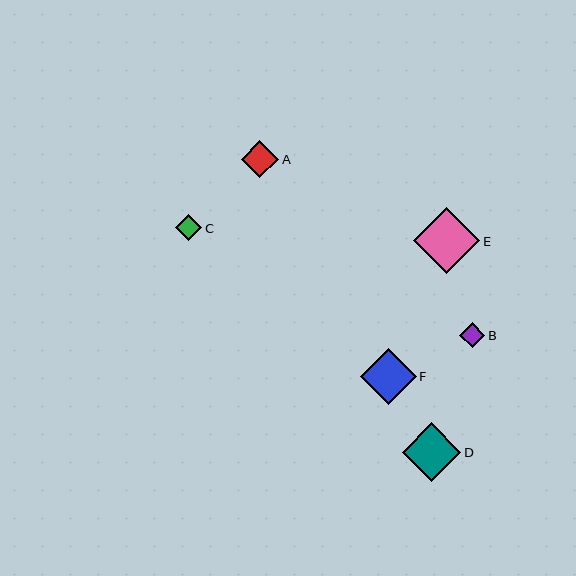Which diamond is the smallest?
Diamond B is the smallest with a size of approximately 25 pixels.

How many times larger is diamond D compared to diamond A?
Diamond D is approximately 1.6 times the size of diamond A.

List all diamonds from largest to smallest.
From largest to smallest: E, D, F, A, C, B.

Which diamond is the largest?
Diamond E is the largest with a size of approximately 67 pixels.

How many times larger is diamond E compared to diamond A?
Diamond E is approximately 1.8 times the size of diamond A.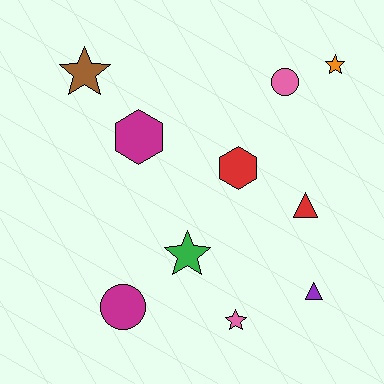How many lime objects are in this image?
There are no lime objects.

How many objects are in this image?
There are 10 objects.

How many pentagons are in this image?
There are no pentagons.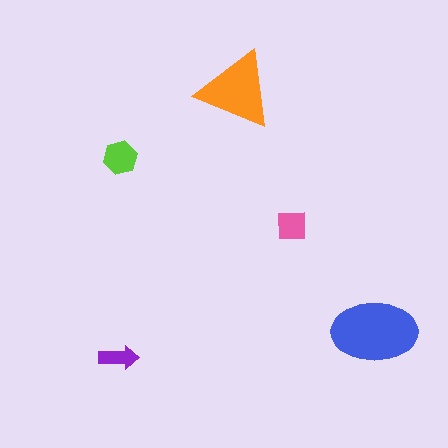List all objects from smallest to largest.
The purple arrow, the pink square, the lime hexagon, the orange triangle, the blue ellipse.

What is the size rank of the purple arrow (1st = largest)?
5th.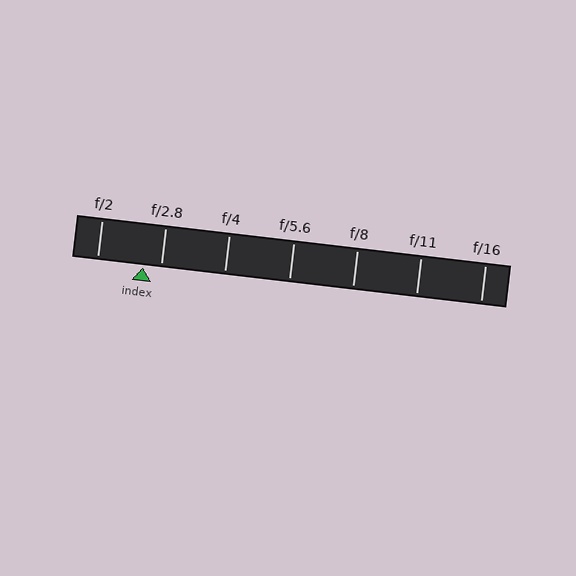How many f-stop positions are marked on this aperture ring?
There are 7 f-stop positions marked.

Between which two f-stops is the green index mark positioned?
The index mark is between f/2 and f/2.8.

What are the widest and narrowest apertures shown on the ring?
The widest aperture shown is f/2 and the narrowest is f/16.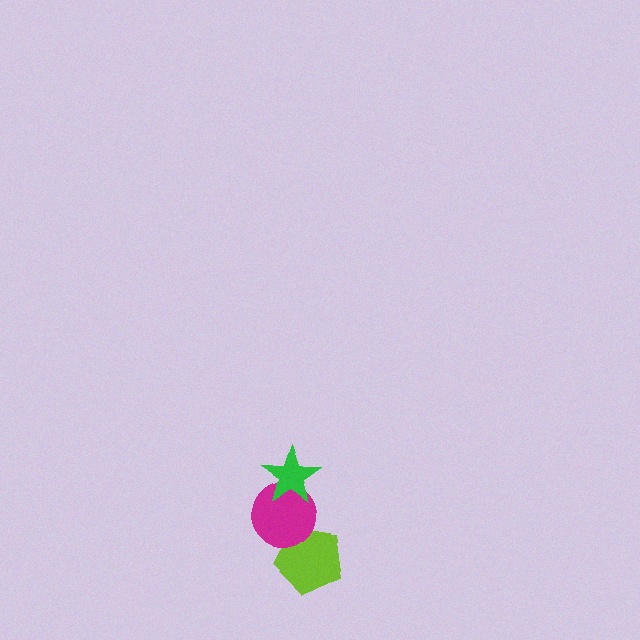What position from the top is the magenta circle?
The magenta circle is 2nd from the top.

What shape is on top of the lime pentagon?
The magenta circle is on top of the lime pentagon.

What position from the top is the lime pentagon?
The lime pentagon is 3rd from the top.